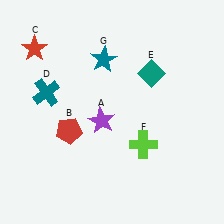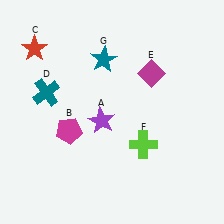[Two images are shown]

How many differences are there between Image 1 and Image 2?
There are 2 differences between the two images.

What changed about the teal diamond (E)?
In Image 1, E is teal. In Image 2, it changed to magenta.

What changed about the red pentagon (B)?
In Image 1, B is red. In Image 2, it changed to magenta.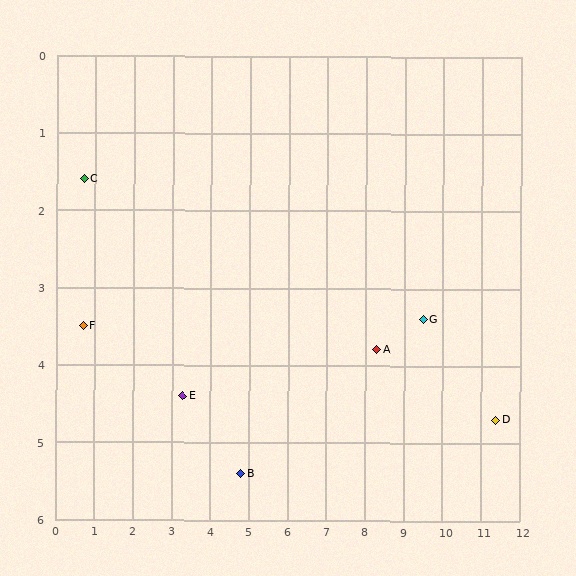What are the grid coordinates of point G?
Point G is at approximately (9.5, 3.4).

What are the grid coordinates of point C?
Point C is at approximately (0.7, 1.6).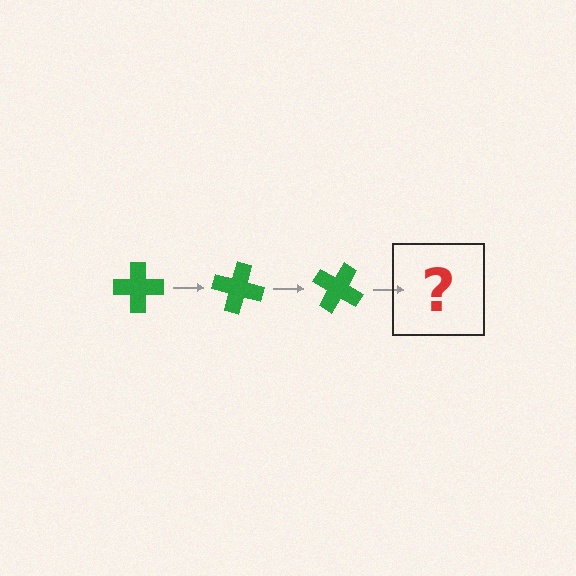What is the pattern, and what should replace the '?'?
The pattern is that the cross rotates 15 degrees each step. The '?' should be a green cross rotated 45 degrees.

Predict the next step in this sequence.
The next step is a green cross rotated 45 degrees.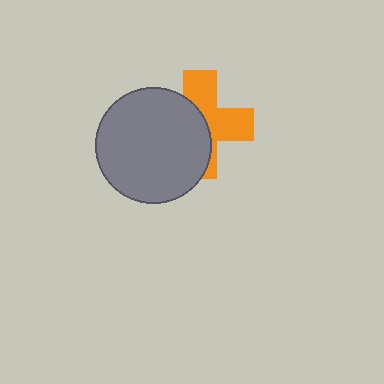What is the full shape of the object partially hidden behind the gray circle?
The partially hidden object is an orange cross.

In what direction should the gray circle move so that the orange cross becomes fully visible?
The gray circle should move left. That is the shortest direction to clear the overlap and leave the orange cross fully visible.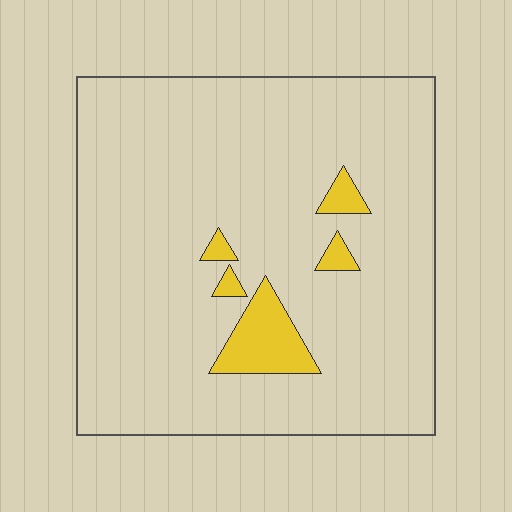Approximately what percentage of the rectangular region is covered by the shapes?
Approximately 5%.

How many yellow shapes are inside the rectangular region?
5.